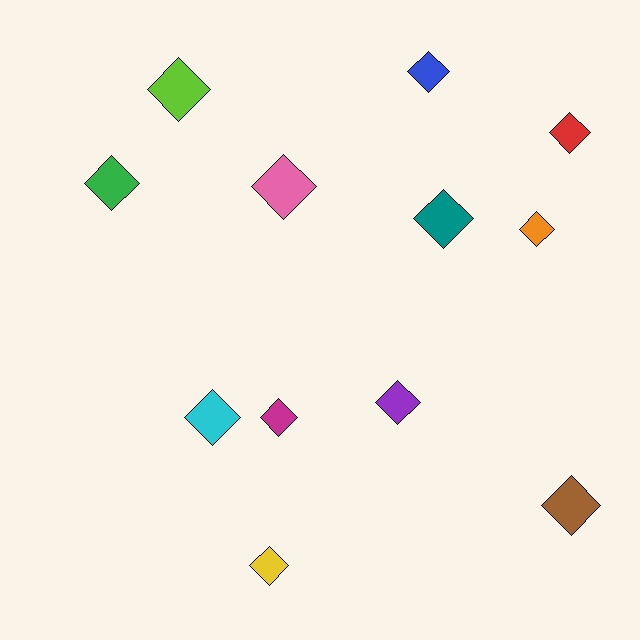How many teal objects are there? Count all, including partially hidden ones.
There is 1 teal object.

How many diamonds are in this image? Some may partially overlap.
There are 12 diamonds.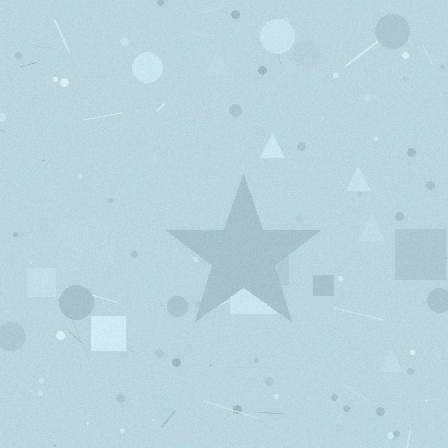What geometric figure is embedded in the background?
A star is embedded in the background.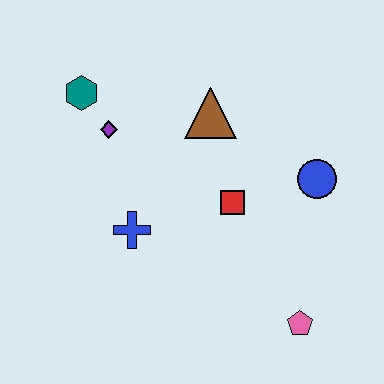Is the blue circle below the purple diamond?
Yes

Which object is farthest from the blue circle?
The teal hexagon is farthest from the blue circle.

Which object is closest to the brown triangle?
The red square is closest to the brown triangle.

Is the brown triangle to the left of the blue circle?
Yes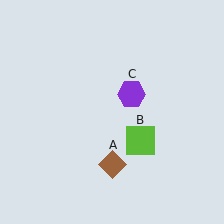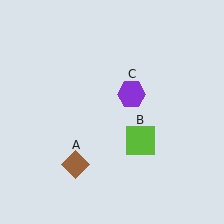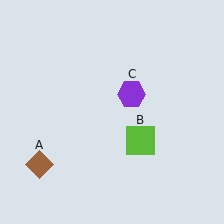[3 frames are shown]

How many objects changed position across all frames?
1 object changed position: brown diamond (object A).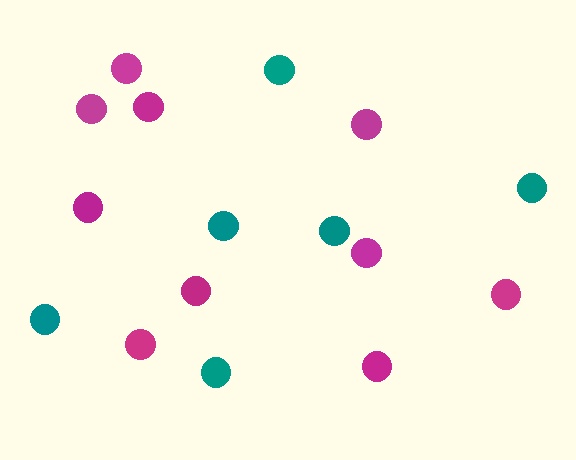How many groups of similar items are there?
There are 2 groups: one group of magenta circles (10) and one group of teal circles (6).